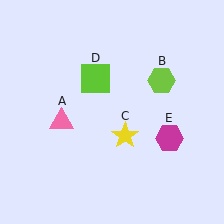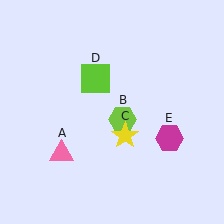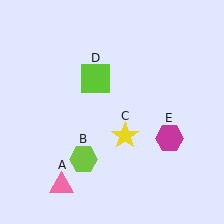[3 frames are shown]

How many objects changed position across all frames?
2 objects changed position: pink triangle (object A), lime hexagon (object B).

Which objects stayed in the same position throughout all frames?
Yellow star (object C) and lime square (object D) and magenta hexagon (object E) remained stationary.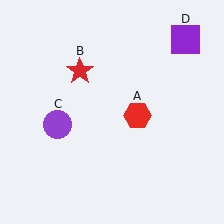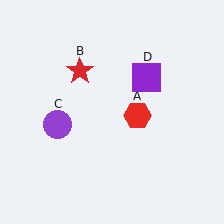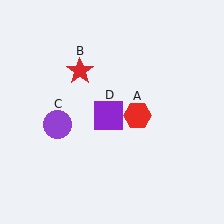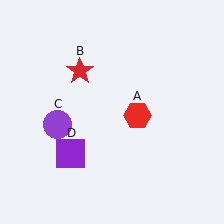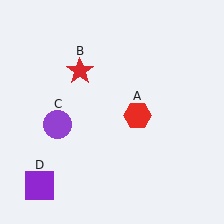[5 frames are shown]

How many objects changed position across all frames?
1 object changed position: purple square (object D).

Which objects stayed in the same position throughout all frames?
Red hexagon (object A) and red star (object B) and purple circle (object C) remained stationary.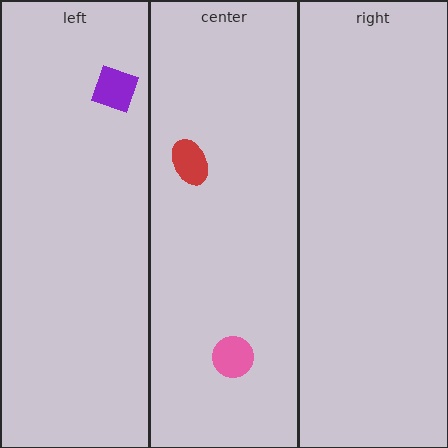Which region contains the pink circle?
The center region.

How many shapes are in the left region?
1.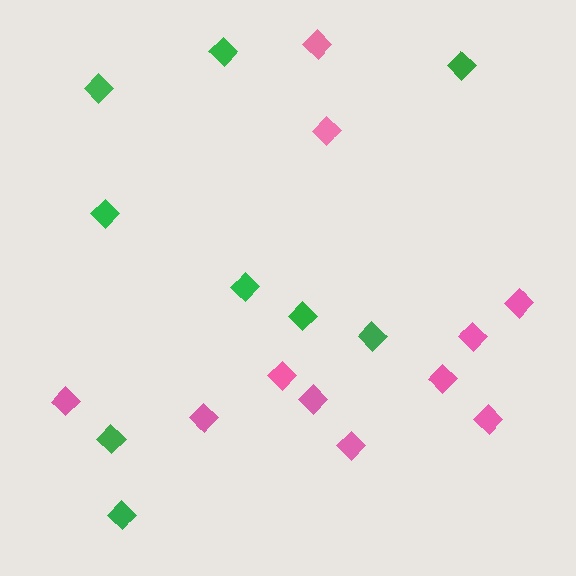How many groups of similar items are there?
There are 2 groups: one group of green diamonds (9) and one group of pink diamonds (11).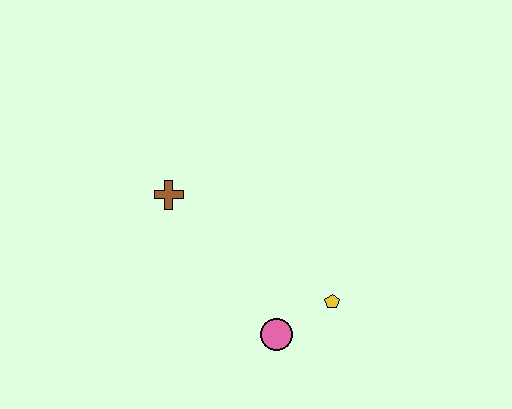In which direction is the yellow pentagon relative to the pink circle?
The yellow pentagon is to the right of the pink circle.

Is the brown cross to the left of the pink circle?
Yes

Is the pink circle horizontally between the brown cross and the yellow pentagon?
Yes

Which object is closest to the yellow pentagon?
The pink circle is closest to the yellow pentagon.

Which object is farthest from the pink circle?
The brown cross is farthest from the pink circle.